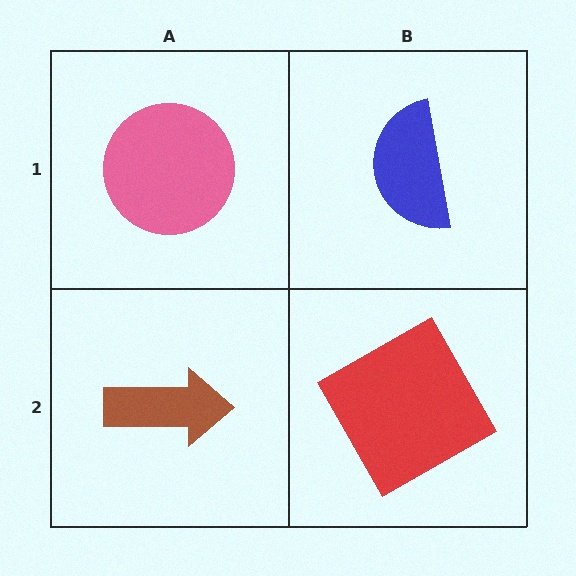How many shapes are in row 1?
2 shapes.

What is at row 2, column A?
A brown arrow.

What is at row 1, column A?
A pink circle.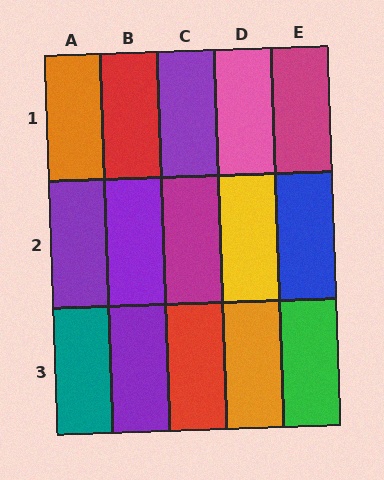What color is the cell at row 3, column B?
Purple.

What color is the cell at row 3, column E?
Green.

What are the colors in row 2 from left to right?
Purple, purple, magenta, yellow, blue.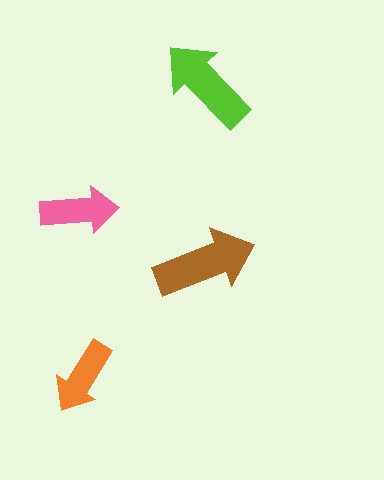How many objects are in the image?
There are 4 objects in the image.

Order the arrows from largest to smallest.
the brown one, the lime one, the pink one, the orange one.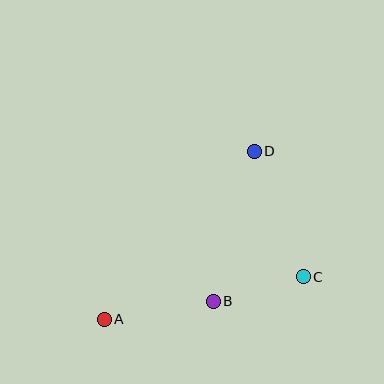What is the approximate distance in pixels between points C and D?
The distance between C and D is approximately 134 pixels.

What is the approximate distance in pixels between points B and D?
The distance between B and D is approximately 155 pixels.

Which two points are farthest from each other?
Points A and D are farthest from each other.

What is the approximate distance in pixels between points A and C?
The distance between A and C is approximately 203 pixels.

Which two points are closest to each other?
Points B and C are closest to each other.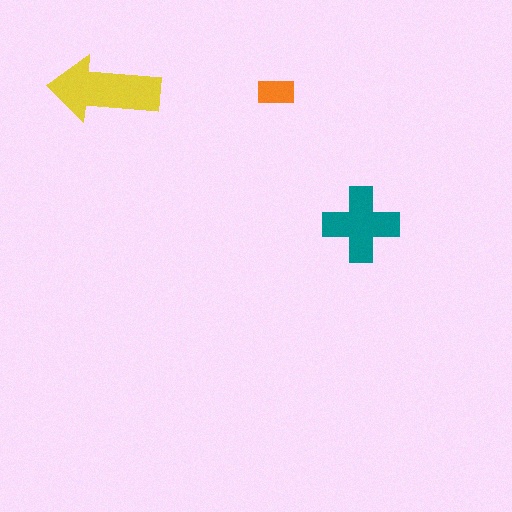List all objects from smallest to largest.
The orange rectangle, the teal cross, the yellow arrow.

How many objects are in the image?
There are 3 objects in the image.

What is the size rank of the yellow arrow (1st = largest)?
1st.